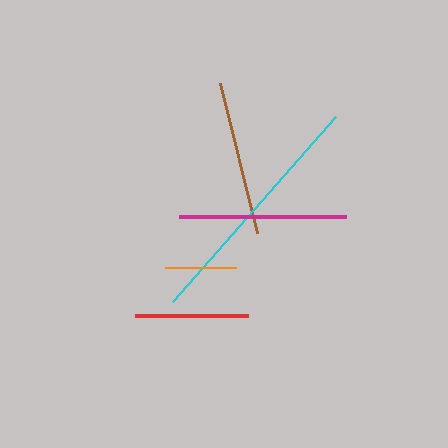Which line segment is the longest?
The cyan line is the longest at approximately 247 pixels.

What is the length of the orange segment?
The orange segment is approximately 71 pixels long.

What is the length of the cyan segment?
The cyan segment is approximately 247 pixels long.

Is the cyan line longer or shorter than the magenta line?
The cyan line is longer than the magenta line.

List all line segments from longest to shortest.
From longest to shortest: cyan, magenta, brown, red, orange.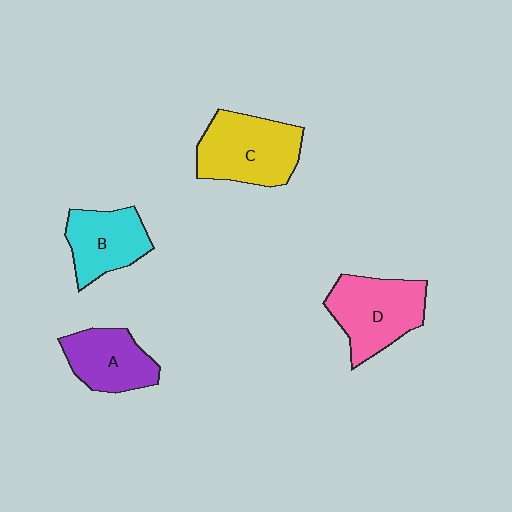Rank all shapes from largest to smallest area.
From largest to smallest: C (yellow), D (pink), B (cyan), A (purple).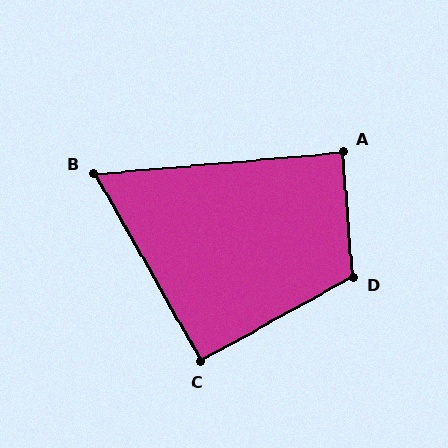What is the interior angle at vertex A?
Approximately 89 degrees (approximately right).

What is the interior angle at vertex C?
Approximately 91 degrees (approximately right).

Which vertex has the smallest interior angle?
B, at approximately 66 degrees.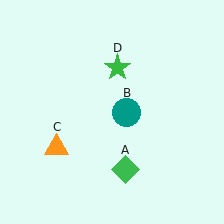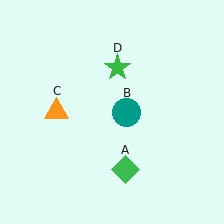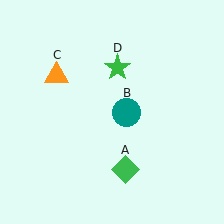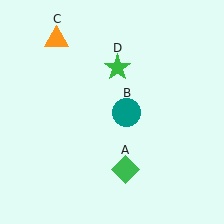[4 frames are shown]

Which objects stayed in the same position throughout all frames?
Green diamond (object A) and teal circle (object B) and green star (object D) remained stationary.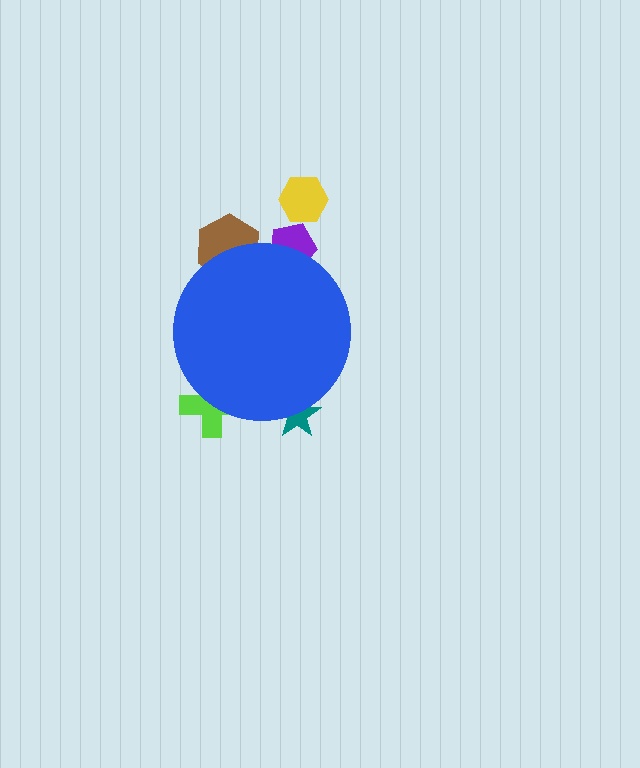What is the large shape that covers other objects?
A blue circle.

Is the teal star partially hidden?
Yes, the teal star is partially hidden behind the blue circle.